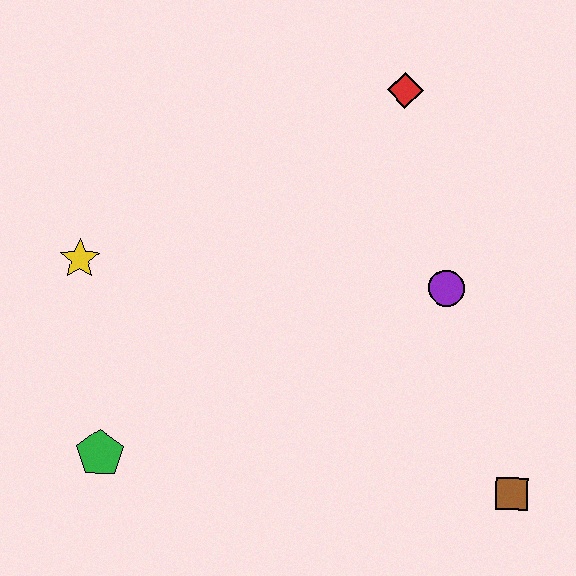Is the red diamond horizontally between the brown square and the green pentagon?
Yes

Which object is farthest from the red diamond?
The green pentagon is farthest from the red diamond.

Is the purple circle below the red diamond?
Yes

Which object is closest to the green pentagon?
The yellow star is closest to the green pentagon.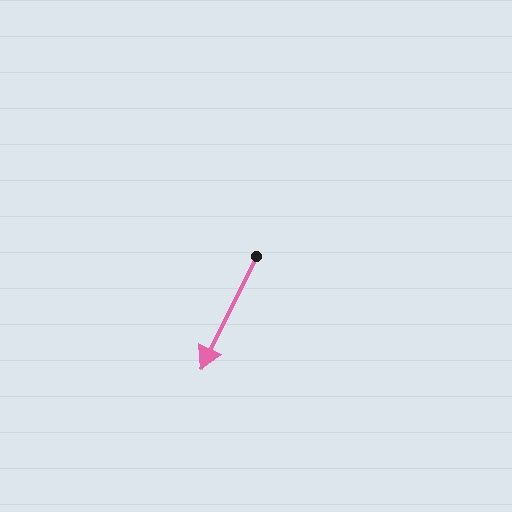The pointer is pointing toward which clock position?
Roughly 7 o'clock.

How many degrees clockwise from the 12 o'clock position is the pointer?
Approximately 206 degrees.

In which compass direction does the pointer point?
Southwest.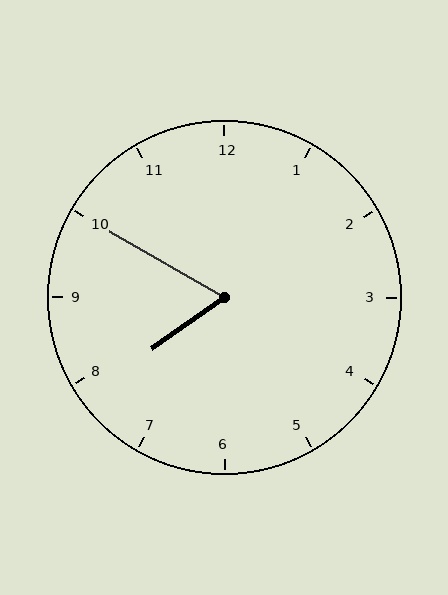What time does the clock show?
7:50.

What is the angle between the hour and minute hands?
Approximately 65 degrees.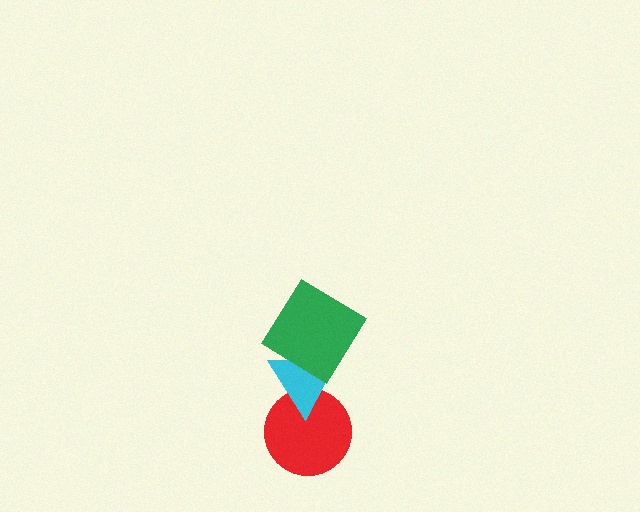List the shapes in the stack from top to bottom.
From top to bottom: the green diamond, the cyan triangle, the red circle.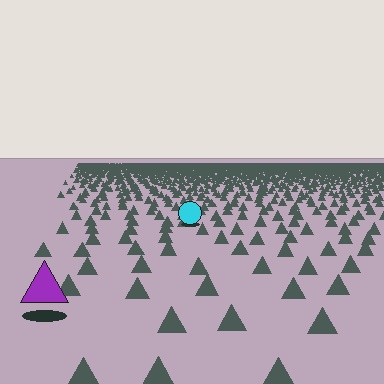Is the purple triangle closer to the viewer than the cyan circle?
Yes. The purple triangle is closer — you can tell from the texture gradient: the ground texture is coarser near it.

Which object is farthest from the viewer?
The cyan circle is farthest from the viewer. It appears smaller and the ground texture around it is denser.